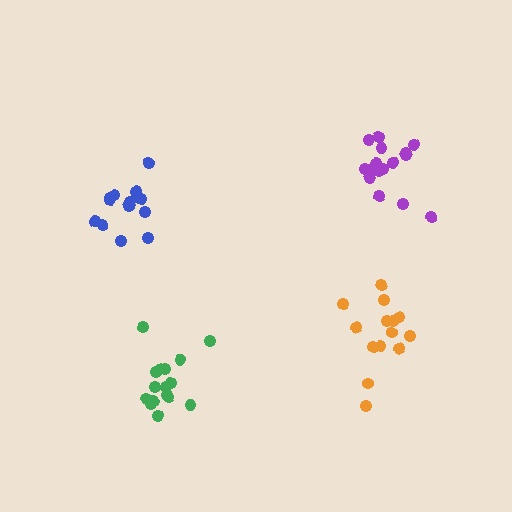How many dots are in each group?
Group 1: 16 dots, Group 2: 17 dots, Group 3: 14 dots, Group 4: 14 dots (61 total).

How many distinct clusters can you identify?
There are 4 distinct clusters.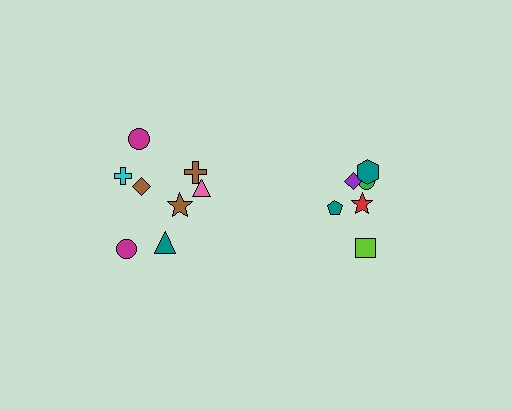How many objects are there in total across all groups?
There are 14 objects.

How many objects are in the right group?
There are 6 objects.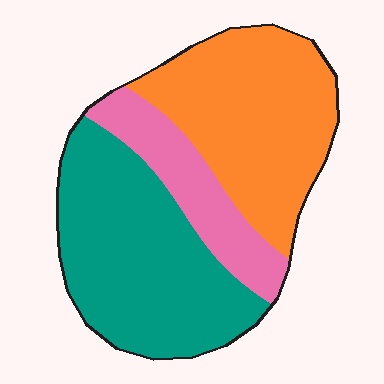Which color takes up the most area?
Teal, at roughly 45%.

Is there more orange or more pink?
Orange.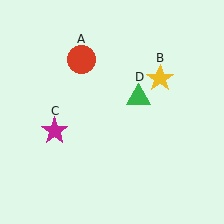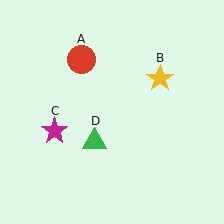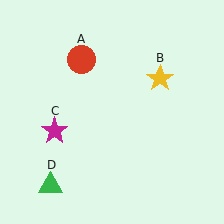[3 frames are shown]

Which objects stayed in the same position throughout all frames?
Red circle (object A) and yellow star (object B) and magenta star (object C) remained stationary.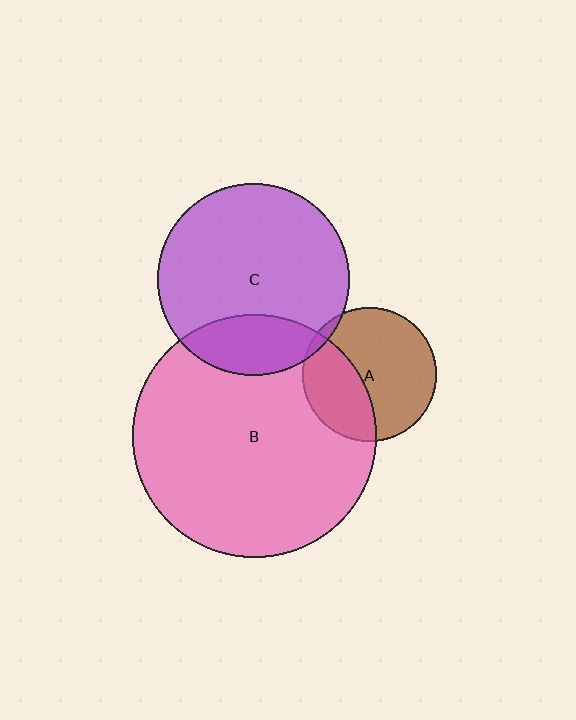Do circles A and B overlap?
Yes.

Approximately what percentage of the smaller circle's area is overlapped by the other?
Approximately 35%.